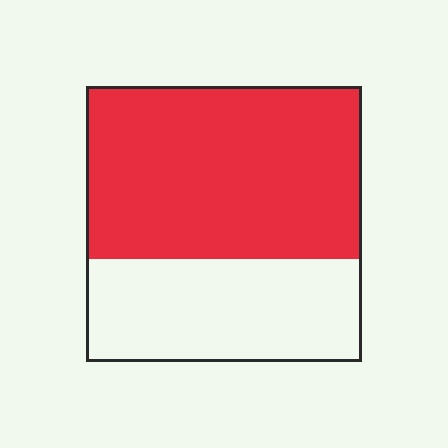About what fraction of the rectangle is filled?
About five eighths (5/8).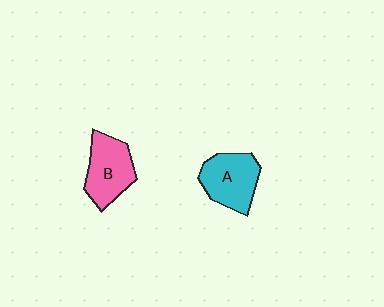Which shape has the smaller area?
Shape B (pink).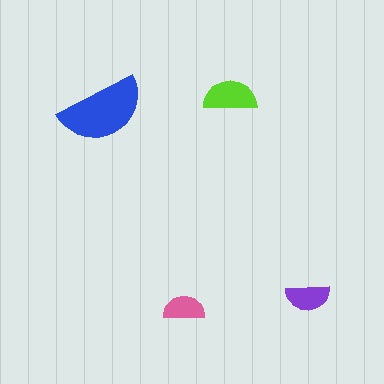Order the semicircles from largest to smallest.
the blue one, the lime one, the purple one, the pink one.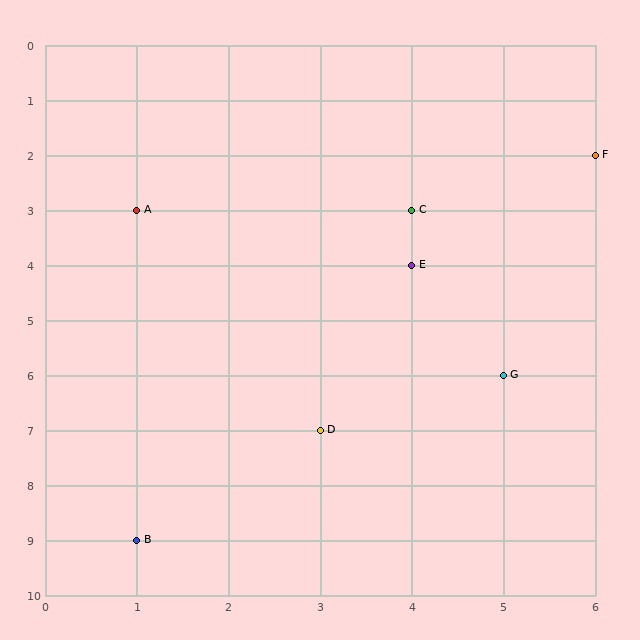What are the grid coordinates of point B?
Point B is at grid coordinates (1, 9).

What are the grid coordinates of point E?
Point E is at grid coordinates (4, 4).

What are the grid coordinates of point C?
Point C is at grid coordinates (4, 3).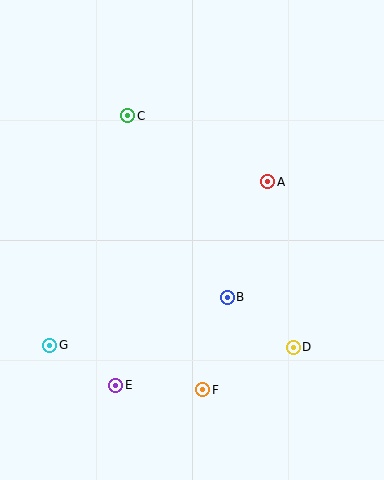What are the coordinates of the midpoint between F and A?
The midpoint between F and A is at (235, 286).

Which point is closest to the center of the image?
Point B at (227, 297) is closest to the center.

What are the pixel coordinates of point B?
Point B is at (227, 297).